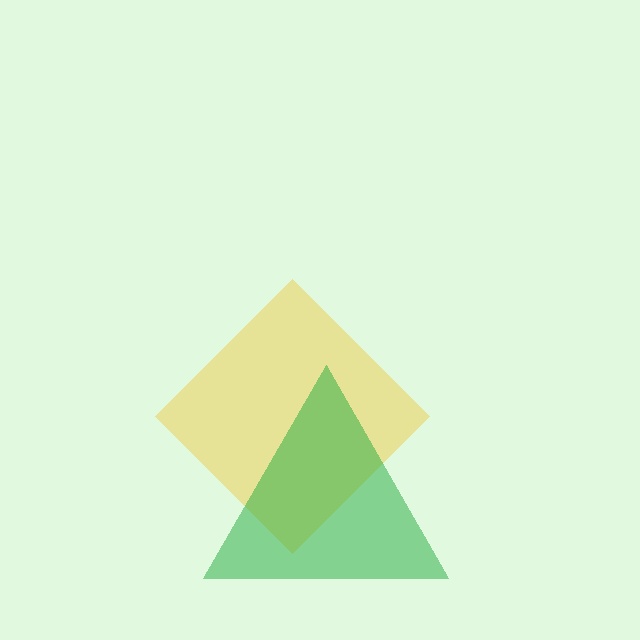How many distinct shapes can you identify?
There are 2 distinct shapes: a yellow diamond, a green triangle.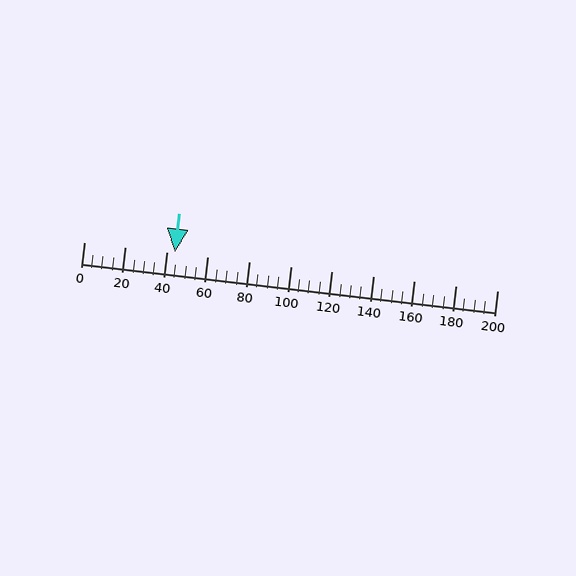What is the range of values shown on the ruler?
The ruler shows values from 0 to 200.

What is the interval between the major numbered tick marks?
The major tick marks are spaced 20 units apart.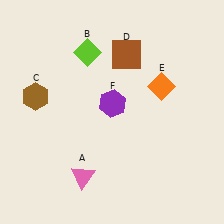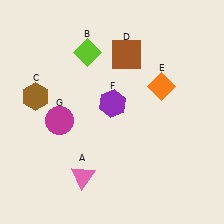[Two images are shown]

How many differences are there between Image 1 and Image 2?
There is 1 difference between the two images.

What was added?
A magenta circle (G) was added in Image 2.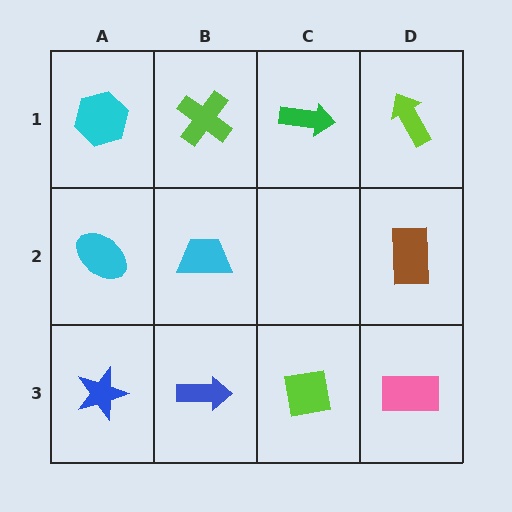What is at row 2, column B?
A cyan trapezoid.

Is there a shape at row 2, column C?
No, that cell is empty.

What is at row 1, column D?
A lime arrow.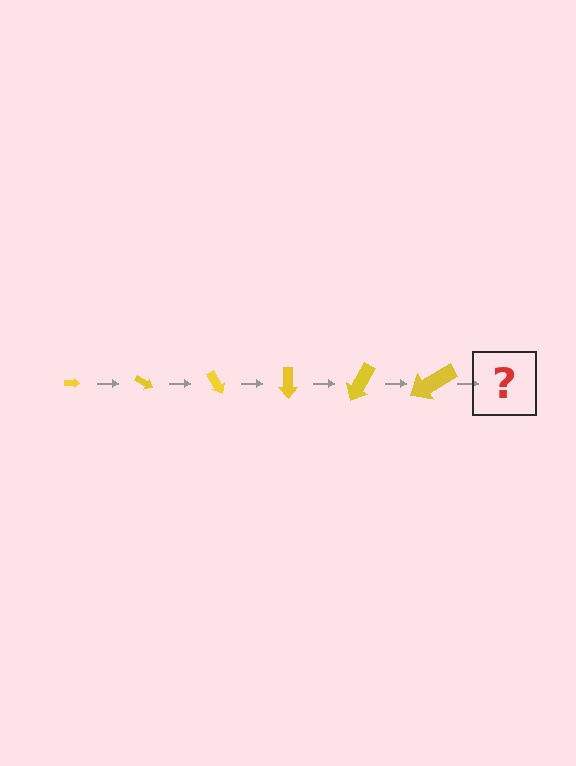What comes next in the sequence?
The next element should be an arrow, larger than the previous one and rotated 180 degrees from the start.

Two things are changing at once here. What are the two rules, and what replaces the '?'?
The two rules are that the arrow grows larger each step and it rotates 30 degrees each step. The '?' should be an arrow, larger than the previous one and rotated 180 degrees from the start.